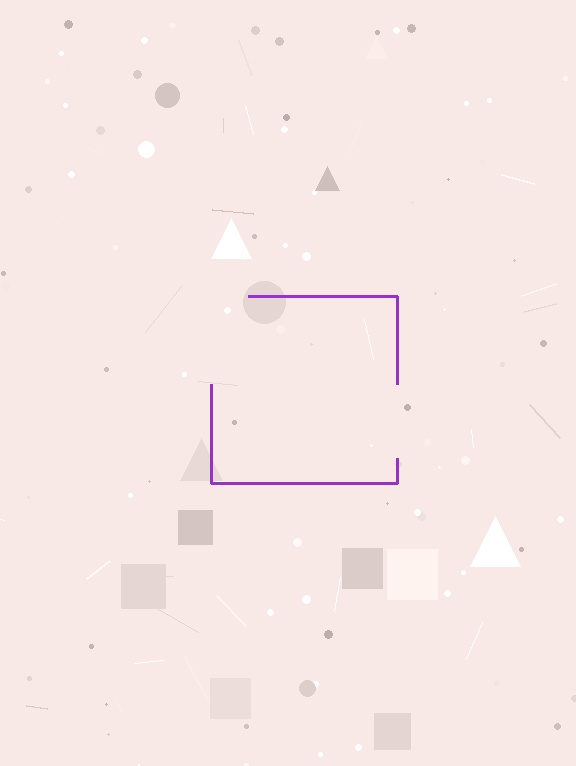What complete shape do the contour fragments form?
The contour fragments form a square.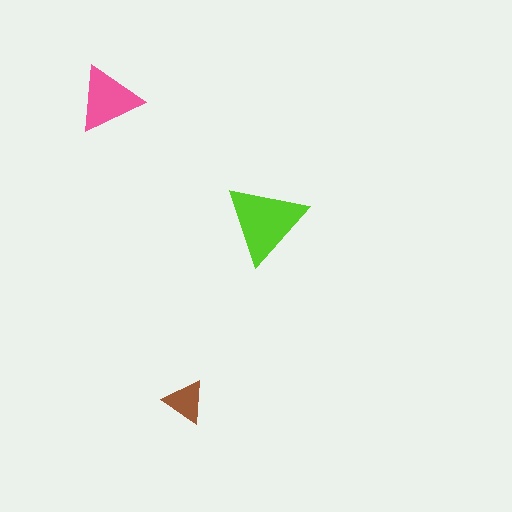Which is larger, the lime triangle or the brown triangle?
The lime one.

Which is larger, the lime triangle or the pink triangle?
The lime one.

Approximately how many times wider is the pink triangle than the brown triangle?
About 1.5 times wider.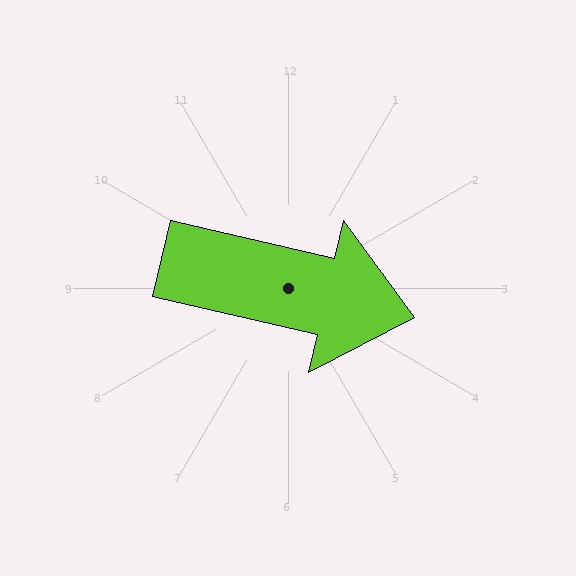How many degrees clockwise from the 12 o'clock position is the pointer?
Approximately 103 degrees.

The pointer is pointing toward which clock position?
Roughly 3 o'clock.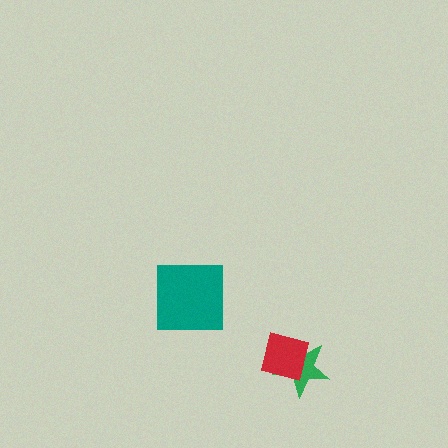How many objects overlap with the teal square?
0 objects overlap with the teal square.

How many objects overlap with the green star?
1 object overlaps with the green star.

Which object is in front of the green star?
The red square is in front of the green star.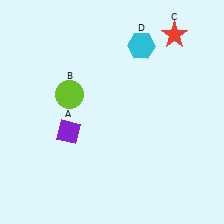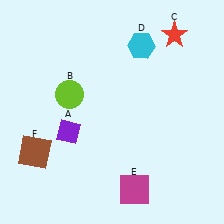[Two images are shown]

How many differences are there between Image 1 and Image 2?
There are 2 differences between the two images.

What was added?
A magenta square (E), a brown square (F) were added in Image 2.